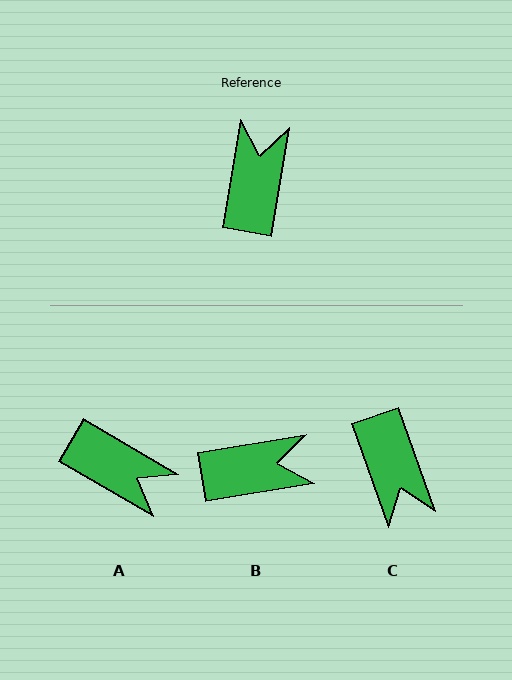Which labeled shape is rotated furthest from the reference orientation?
C, about 151 degrees away.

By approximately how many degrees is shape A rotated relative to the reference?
Approximately 111 degrees clockwise.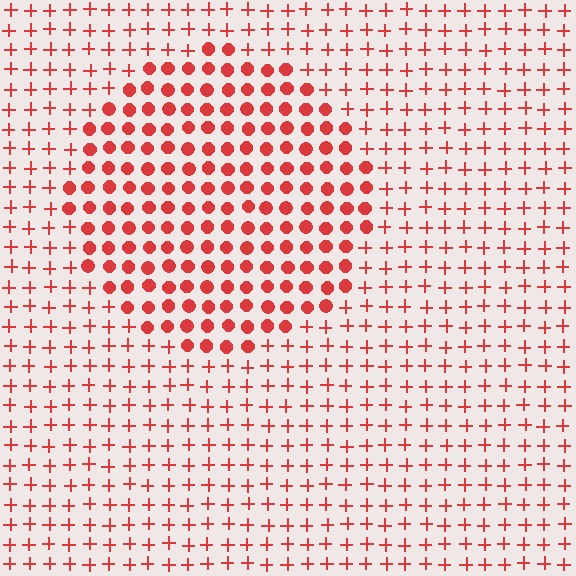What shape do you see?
I see a circle.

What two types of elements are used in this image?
The image uses circles inside the circle region and plus signs outside it.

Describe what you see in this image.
The image is filled with small red elements arranged in a uniform grid. A circle-shaped region contains circles, while the surrounding area contains plus signs. The boundary is defined purely by the change in element shape.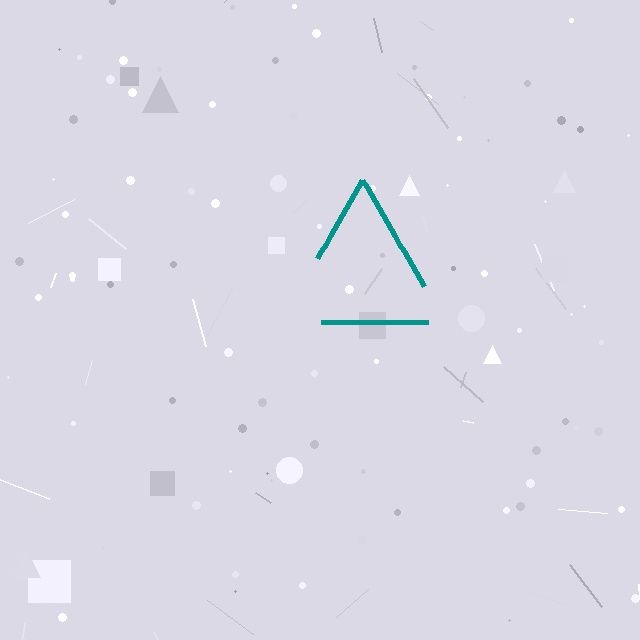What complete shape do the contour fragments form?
The contour fragments form a triangle.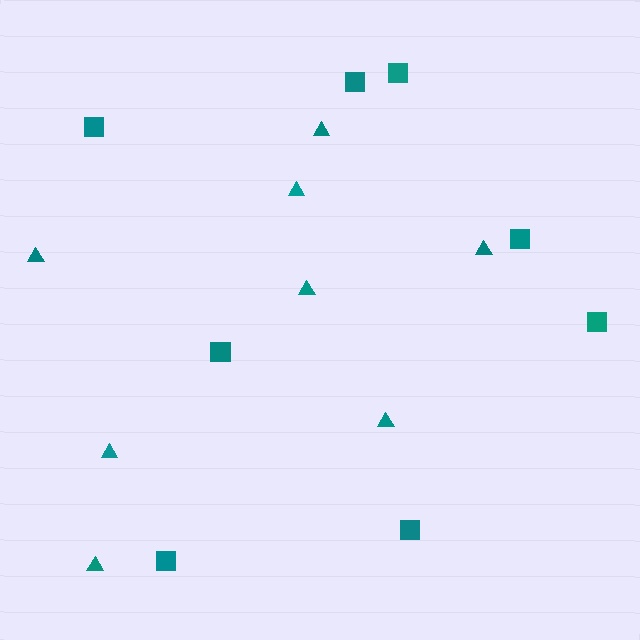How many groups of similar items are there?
There are 2 groups: one group of triangles (8) and one group of squares (8).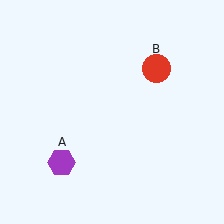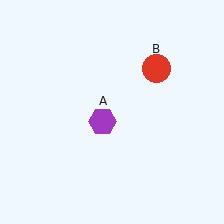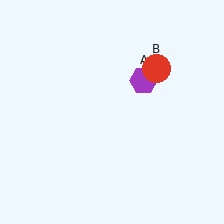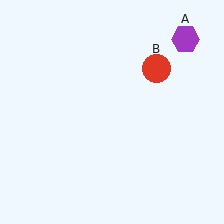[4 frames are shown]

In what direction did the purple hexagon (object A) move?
The purple hexagon (object A) moved up and to the right.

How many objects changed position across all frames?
1 object changed position: purple hexagon (object A).